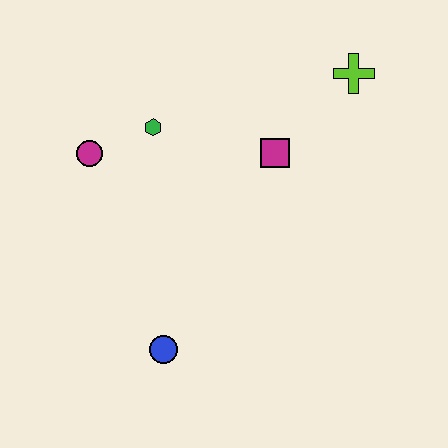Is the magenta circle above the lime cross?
No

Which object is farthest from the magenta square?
The blue circle is farthest from the magenta square.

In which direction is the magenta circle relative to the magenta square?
The magenta circle is to the left of the magenta square.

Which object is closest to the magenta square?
The lime cross is closest to the magenta square.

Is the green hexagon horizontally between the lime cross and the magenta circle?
Yes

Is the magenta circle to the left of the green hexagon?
Yes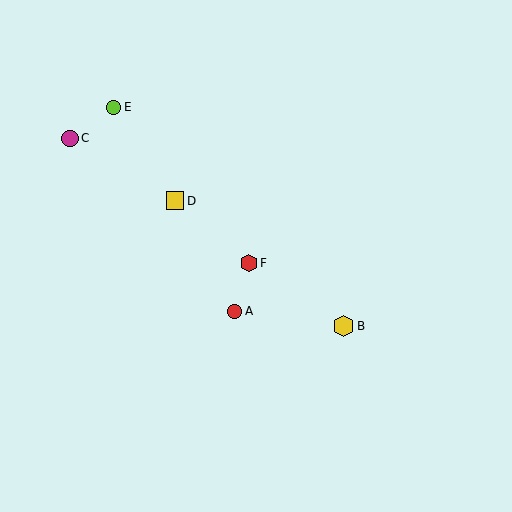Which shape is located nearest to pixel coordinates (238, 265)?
The red hexagon (labeled F) at (249, 263) is nearest to that location.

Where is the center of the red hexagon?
The center of the red hexagon is at (249, 263).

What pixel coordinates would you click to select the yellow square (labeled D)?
Click at (175, 201) to select the yellow square D.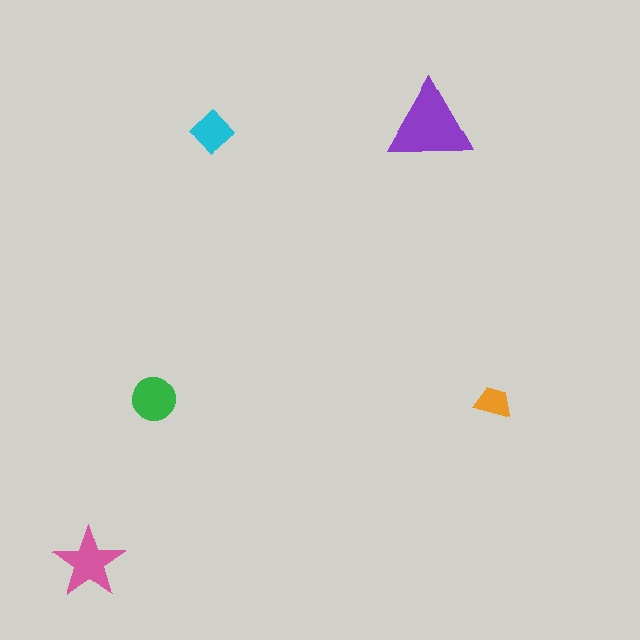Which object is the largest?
The purple triangle.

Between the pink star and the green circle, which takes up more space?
The pink star.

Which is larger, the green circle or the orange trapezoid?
The green circle.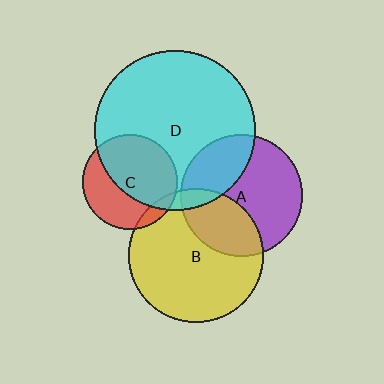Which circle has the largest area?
Circle D (cyan).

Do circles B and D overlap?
Yes.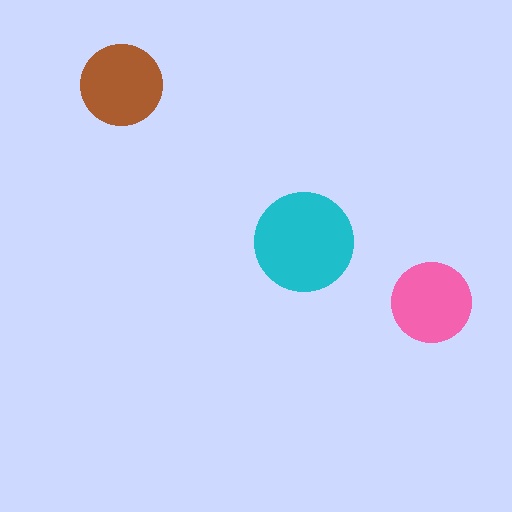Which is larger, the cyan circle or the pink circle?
The cyan one.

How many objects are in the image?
There are 3 objects in the image.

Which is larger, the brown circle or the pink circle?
The brown one.